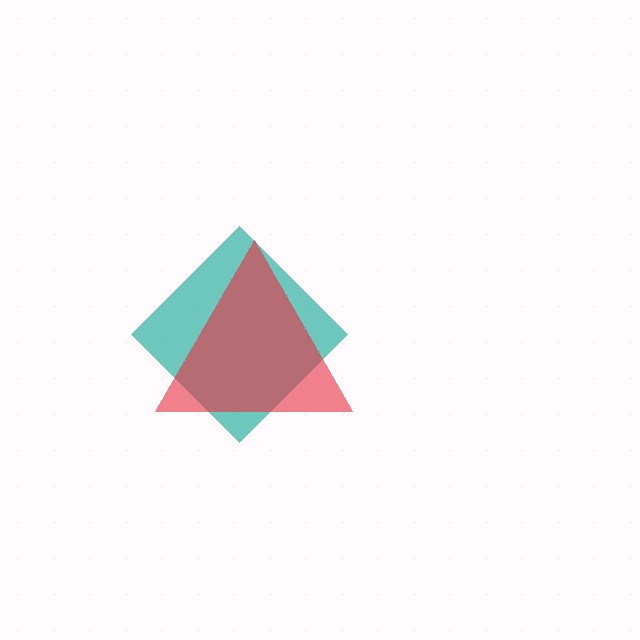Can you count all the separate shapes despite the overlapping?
Yes, there are 2 separate shapes.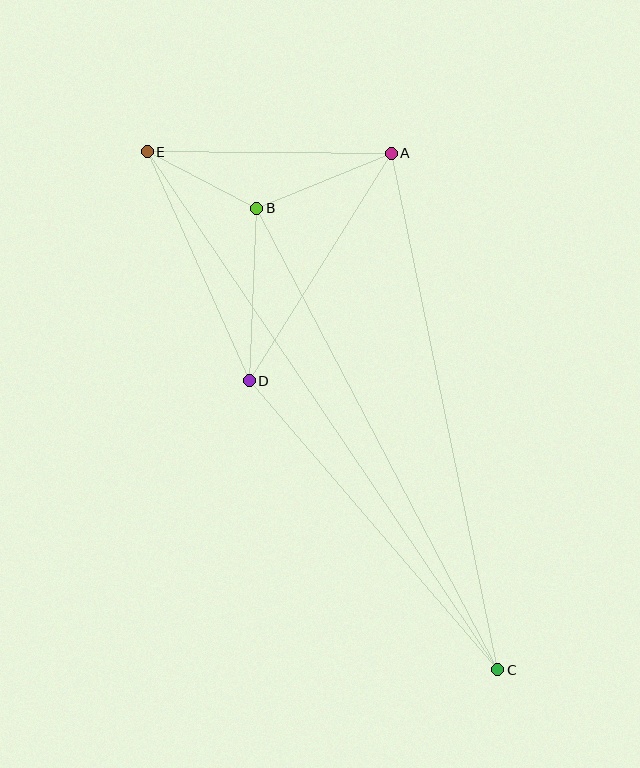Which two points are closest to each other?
Points B and E are closest to each other.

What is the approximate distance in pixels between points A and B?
The distance between A and B is approximately 145 pixels.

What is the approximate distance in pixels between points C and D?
The distance between C and D is approximately 381 pixels.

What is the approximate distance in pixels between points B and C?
The distance between B and C is approximately 521 pixels.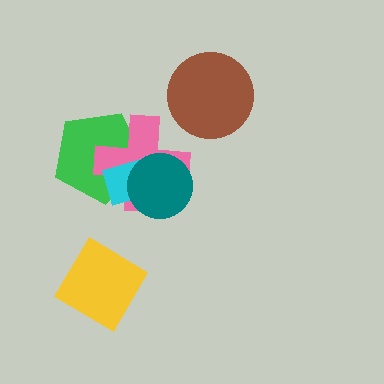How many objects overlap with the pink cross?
3 objects overlap with the pink cross.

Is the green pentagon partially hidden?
Yes, it is partially covered by another shape.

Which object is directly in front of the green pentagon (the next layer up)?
The pink cross is directly in front of the green pentagon.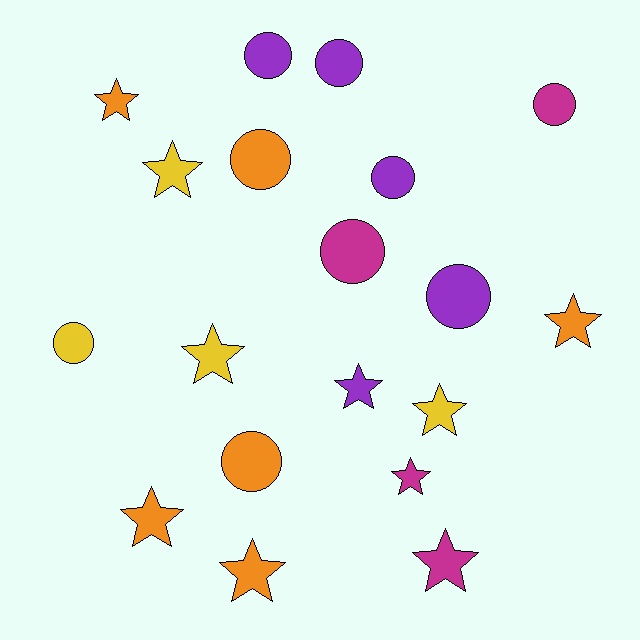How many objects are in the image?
There are 19 objects.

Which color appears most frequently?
Orange, with 6 objects.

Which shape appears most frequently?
Star, with 10 objects.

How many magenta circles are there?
There are 2 magenta circles.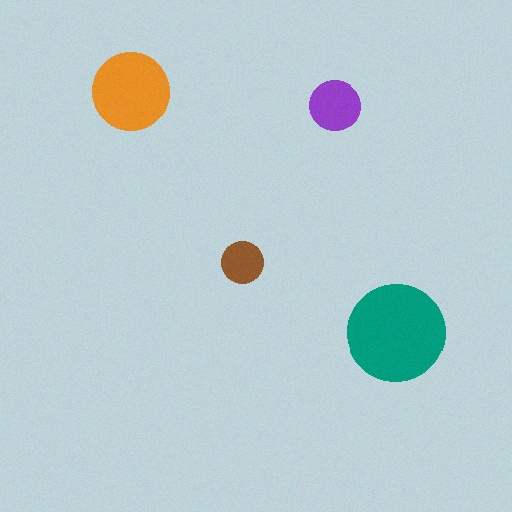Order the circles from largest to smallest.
the teal one, the orange one, the purple one, the brown one.